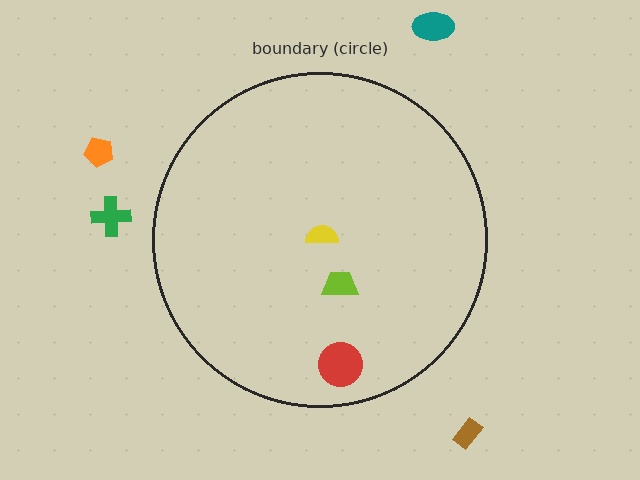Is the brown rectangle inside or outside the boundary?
Outside.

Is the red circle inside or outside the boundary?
Inside.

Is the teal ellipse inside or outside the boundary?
Outside.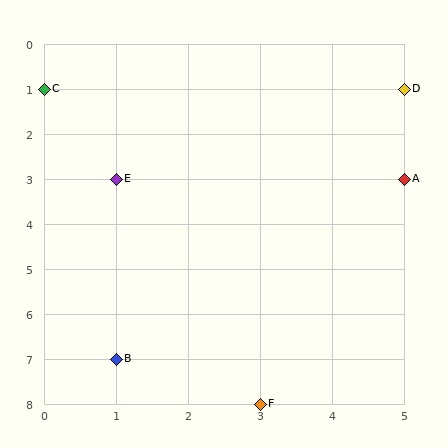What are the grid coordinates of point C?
Point C is at grid coordinates (0, 1).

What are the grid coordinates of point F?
Point F is at grid coordinates (3, 8).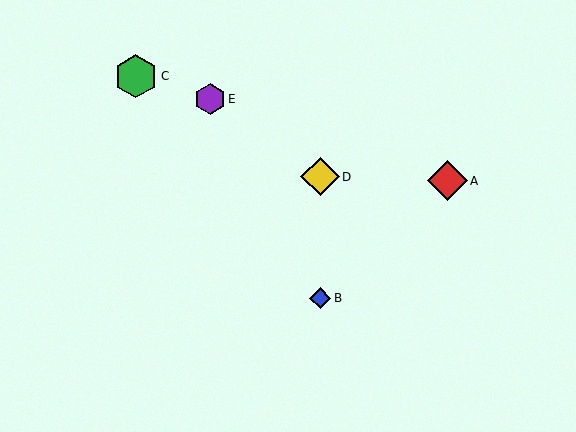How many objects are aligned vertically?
2 objects (B, D) are aligned vertically.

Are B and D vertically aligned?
Yes, both are at x≈320.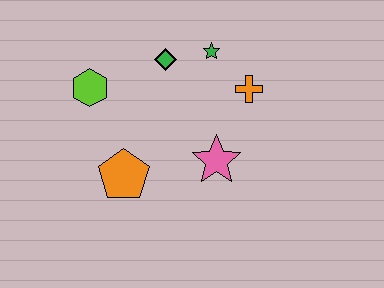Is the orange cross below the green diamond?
Yes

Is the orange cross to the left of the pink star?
No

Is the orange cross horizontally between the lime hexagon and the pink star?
No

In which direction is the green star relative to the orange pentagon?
The green star is above the orange pentagon.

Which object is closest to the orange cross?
The green star is closest to the orange cross.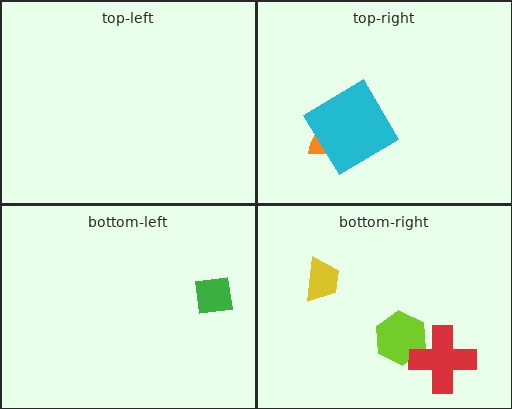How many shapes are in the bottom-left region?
1.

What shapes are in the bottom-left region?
The green square.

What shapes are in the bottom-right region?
The lime hexagon, the red cross, the yellow trapezoid.